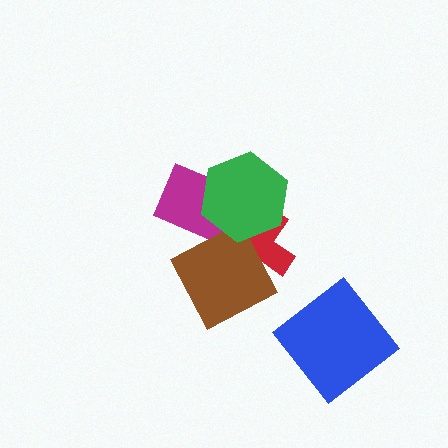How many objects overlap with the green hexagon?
2 objects overlap with the green hexagon.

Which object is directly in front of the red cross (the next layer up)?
The magenta rectangle is directly in front of the red cross.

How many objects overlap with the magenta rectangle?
3 objects overlap with the magenta rectangle.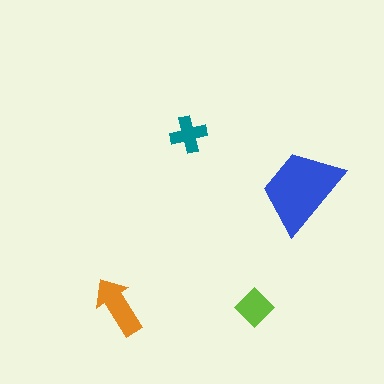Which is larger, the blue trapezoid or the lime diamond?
The blue trapezoid.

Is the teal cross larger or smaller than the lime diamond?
Smaller.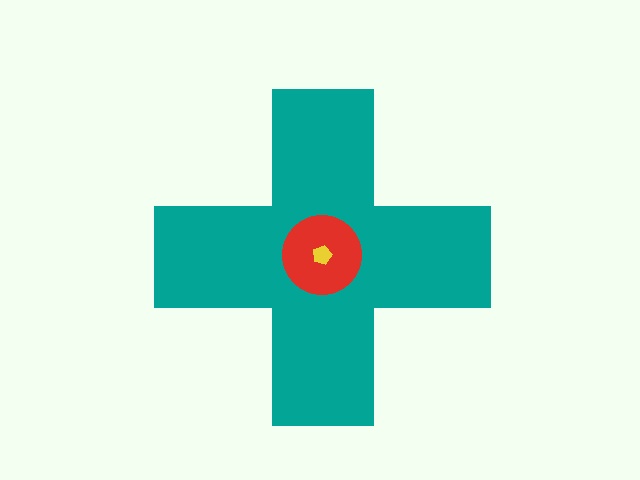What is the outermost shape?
The teal cross.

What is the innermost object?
The yellow pentagon.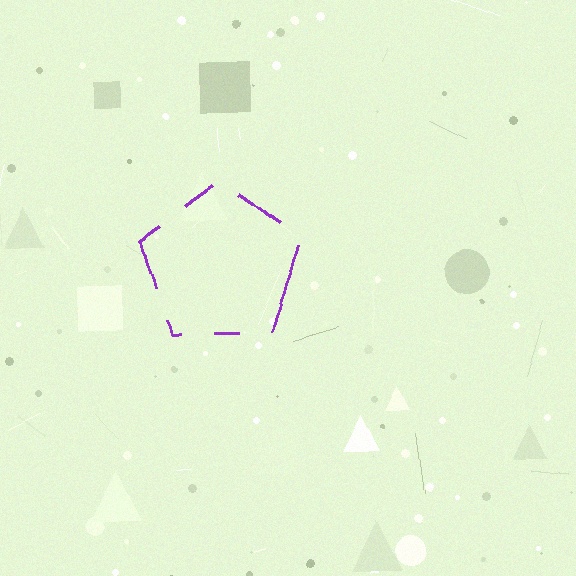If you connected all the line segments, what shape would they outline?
They would outline a pentagon.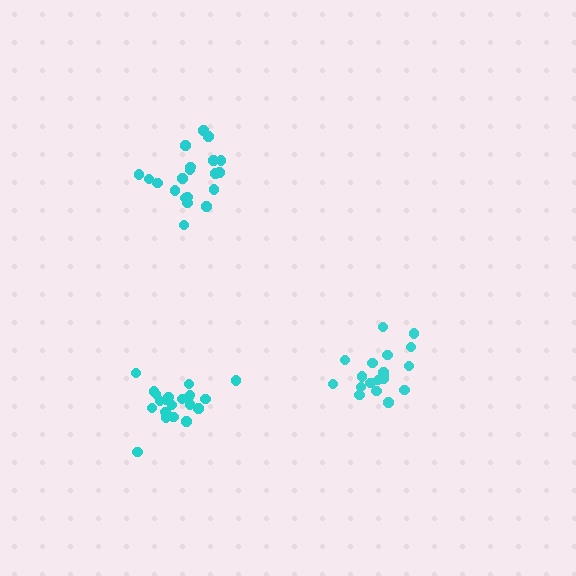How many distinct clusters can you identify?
There are 3 distinct clusters.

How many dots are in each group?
Group 1: 21 dots, Group 2: 19 dots, Group 3: 20 dots (60 total).